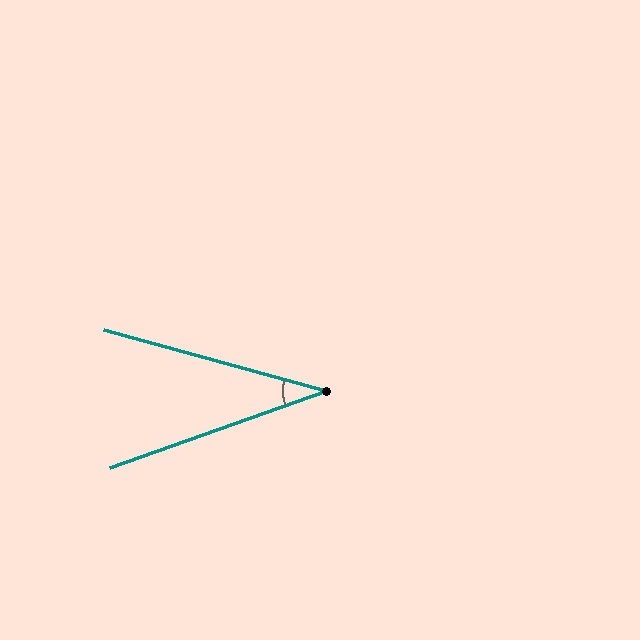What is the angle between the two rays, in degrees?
Approximately 35 degrees.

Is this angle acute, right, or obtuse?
It is acute.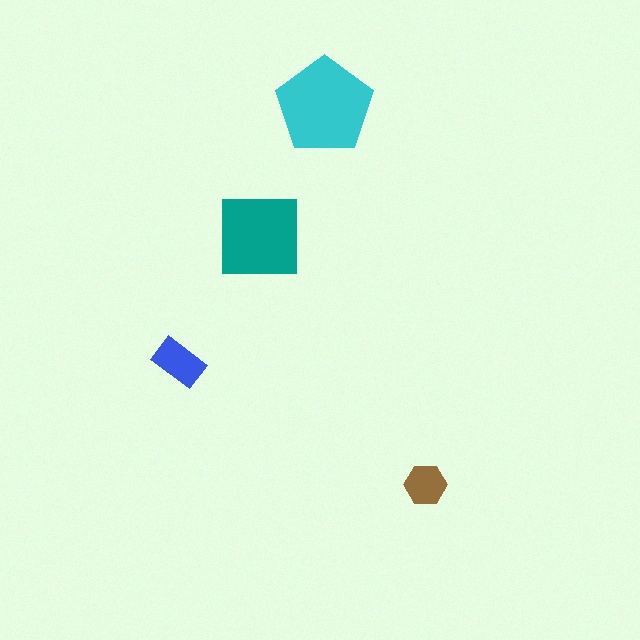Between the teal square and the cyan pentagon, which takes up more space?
The cyan pentagon.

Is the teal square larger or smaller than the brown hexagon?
Larger.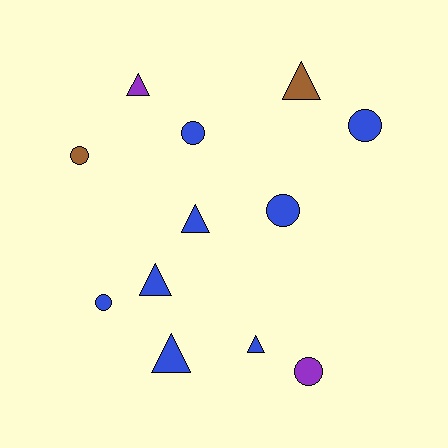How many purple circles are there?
There is 1 purple circle.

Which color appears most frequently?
Blue, with 8 objects.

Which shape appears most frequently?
Triangle, with 6 objects.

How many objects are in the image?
There are 12 objects.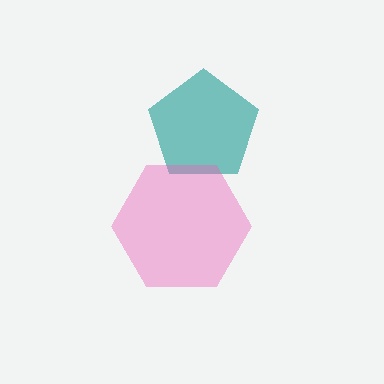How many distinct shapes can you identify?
There are 2 distinct shapes: a teal pentagon, a pink hexagon.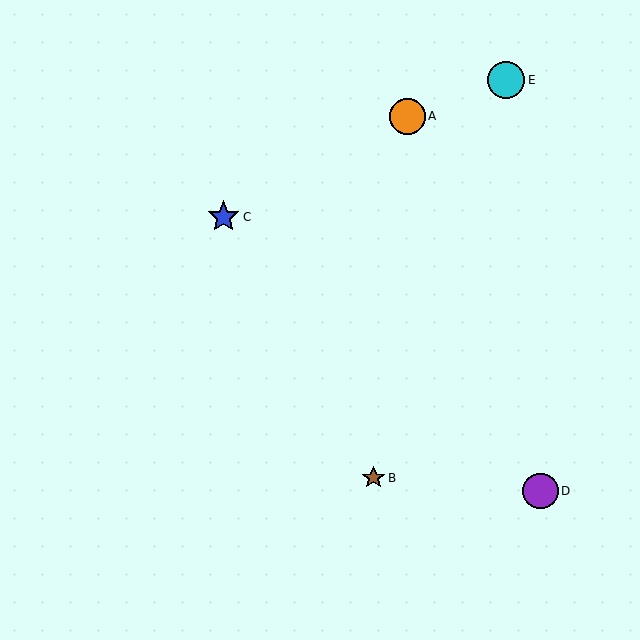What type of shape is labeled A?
Shape A is an orange circle.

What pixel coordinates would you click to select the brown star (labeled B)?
Click at (373, 478) to select the brown star B.